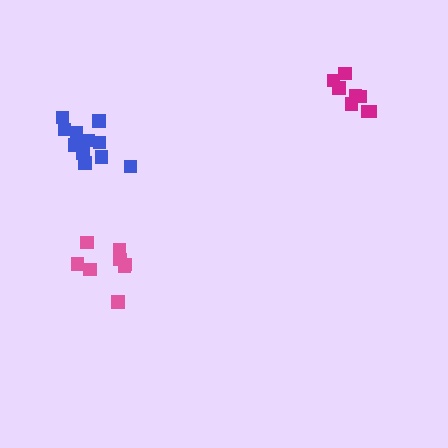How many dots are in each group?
Group 1: 8 dots, Group 2: 8 dots, Group 3: 11 dots (27 total).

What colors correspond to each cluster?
The clusters are colored: pink, magenta, blue.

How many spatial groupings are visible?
There are 3 spatial groupings.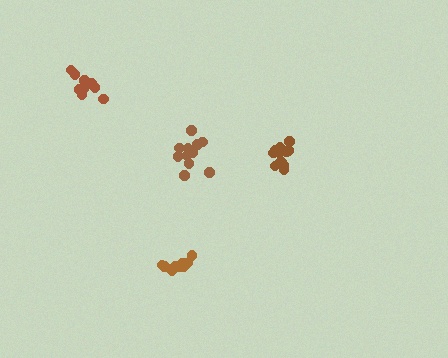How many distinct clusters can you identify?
There are 4 distinct clusters.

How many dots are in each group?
Group 1: 9 dots, Group 2: 13 dots, Group 3: 9 dots, Group 4: 12 dots (43 total).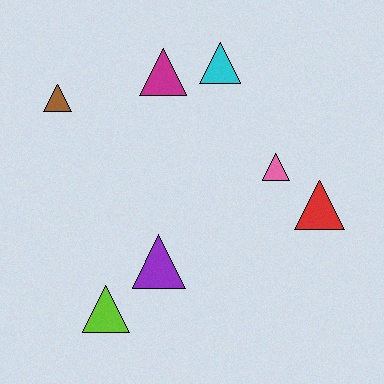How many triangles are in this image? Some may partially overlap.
There are 7 triangles.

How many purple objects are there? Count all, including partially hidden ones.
There is 1 purple object.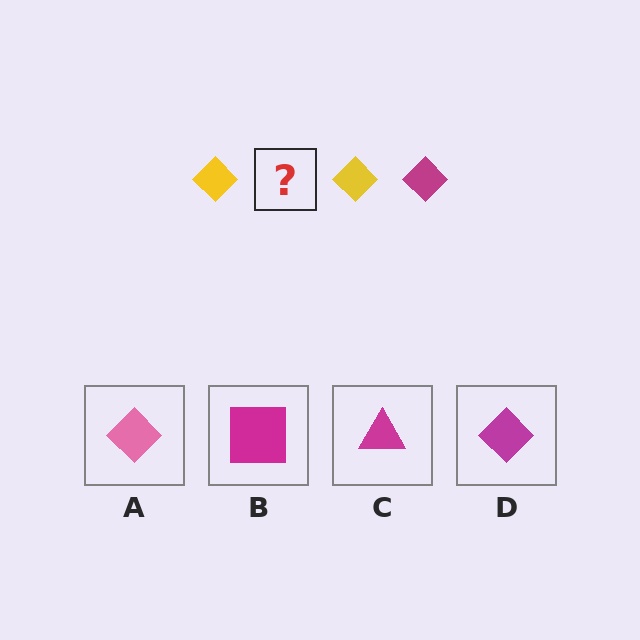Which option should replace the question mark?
Option D.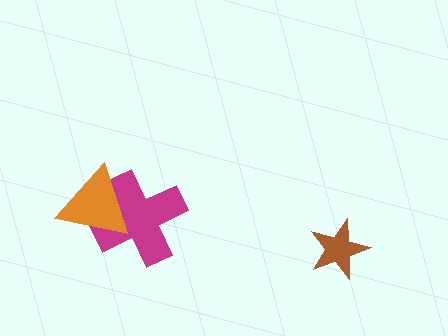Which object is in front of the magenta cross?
The orange triangle is in front of the magenta cross.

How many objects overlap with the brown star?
0 objects overlap with the brown star.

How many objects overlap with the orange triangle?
1 object overlaps with the orange triangle.